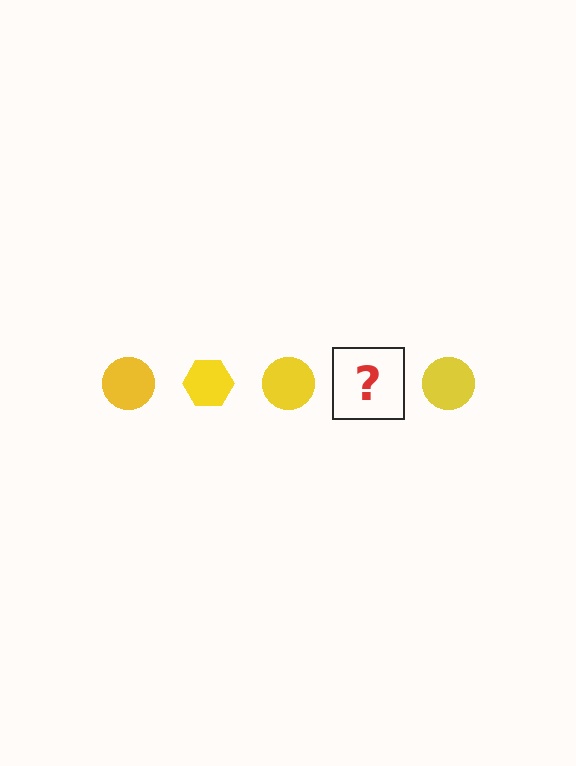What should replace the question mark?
The question mark should be replaced with a yellow hexagon.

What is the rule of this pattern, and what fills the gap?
The rule is that the pattern cycles through circle, hexagon shapes in yellow. The gap should be filled with a yellow hexagon.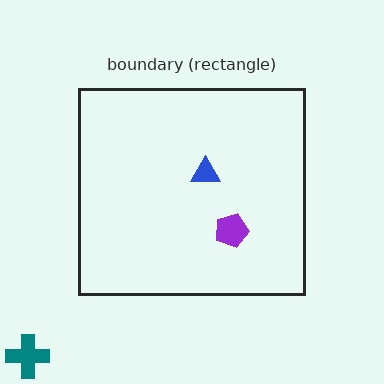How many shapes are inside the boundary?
2 inside, 1 outside.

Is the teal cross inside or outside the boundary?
Outside.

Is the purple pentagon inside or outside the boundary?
Inside.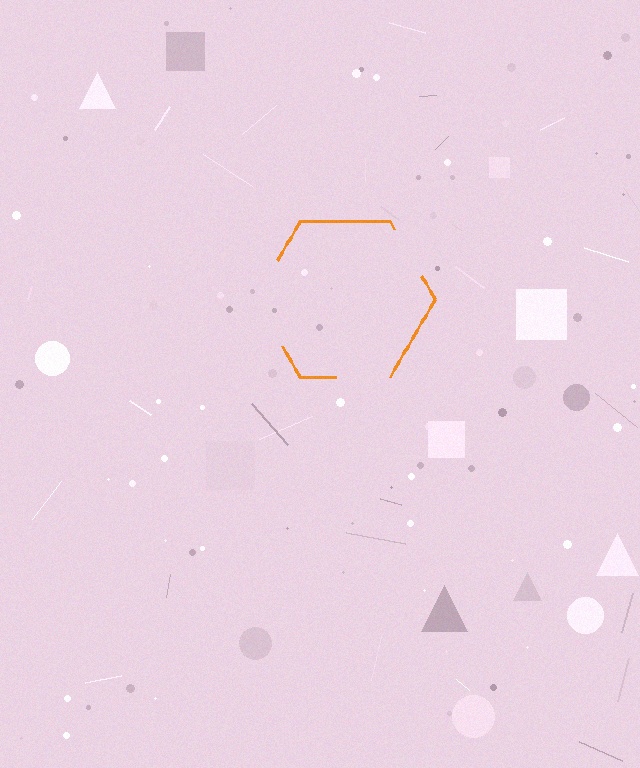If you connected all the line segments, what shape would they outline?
They would outline a hexagon.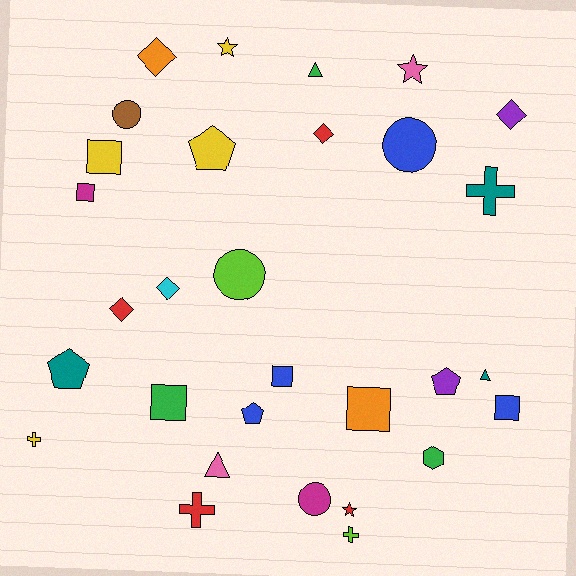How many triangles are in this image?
There are 3 triangles.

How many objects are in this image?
There are 30 objects.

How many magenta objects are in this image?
There are 2 magenta objects.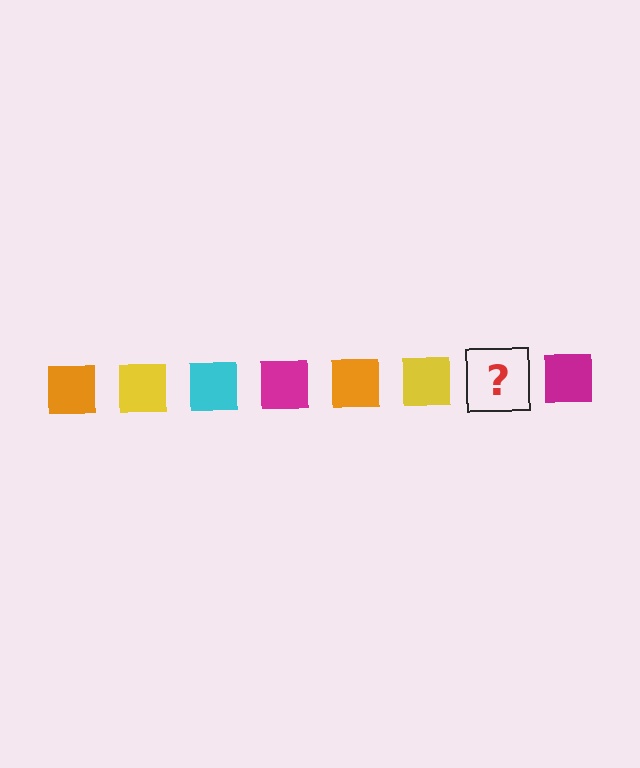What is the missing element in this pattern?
The missing element is a cyan square.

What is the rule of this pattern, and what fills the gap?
The rule is that the pattern cycles through orange, yellow, cyan, magenta squares. The gap should be filled with a cyan square.